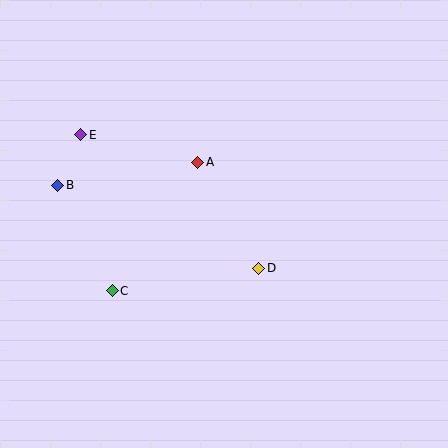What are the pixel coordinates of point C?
Point C is at (112, 291).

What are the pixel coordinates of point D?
Point D is at (259, 268).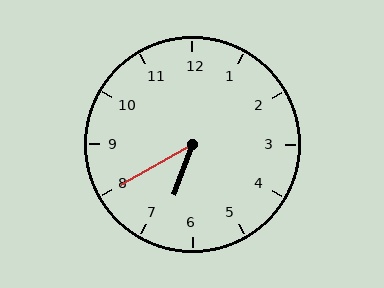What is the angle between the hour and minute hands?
Approximately 40 degrees.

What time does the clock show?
6:40.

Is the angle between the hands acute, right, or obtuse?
It is acute.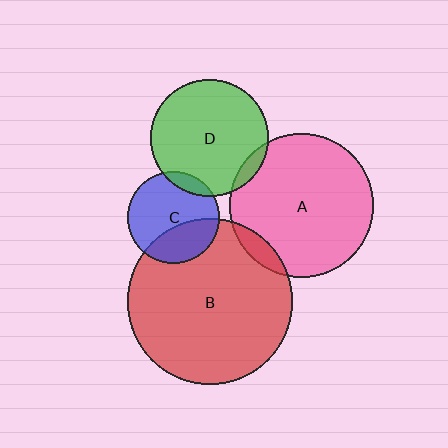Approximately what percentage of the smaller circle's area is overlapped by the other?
Approximately 5%.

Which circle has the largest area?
Circle B (red).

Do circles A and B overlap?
Yes.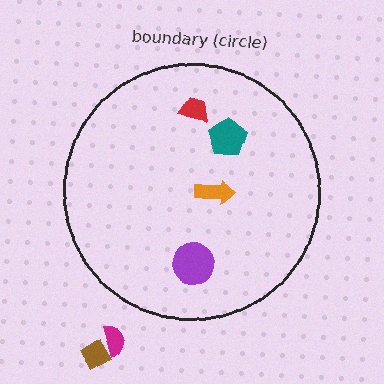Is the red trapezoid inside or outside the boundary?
Inside.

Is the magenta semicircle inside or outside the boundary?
Outside.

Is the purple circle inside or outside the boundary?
Inside.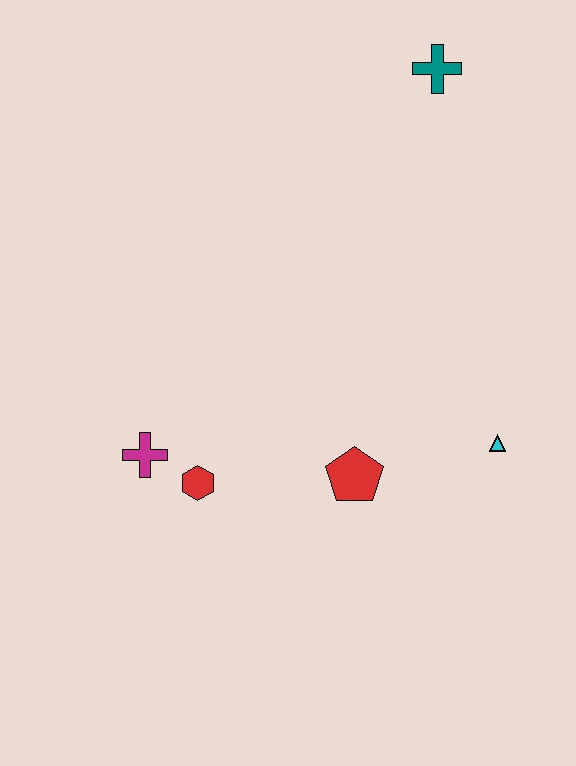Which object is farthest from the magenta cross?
The teal cross is farthest from the magenta cross.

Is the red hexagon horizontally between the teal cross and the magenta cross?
Yes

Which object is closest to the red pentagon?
The cyan triangle is closest to the red pentagon.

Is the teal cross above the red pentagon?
Yes